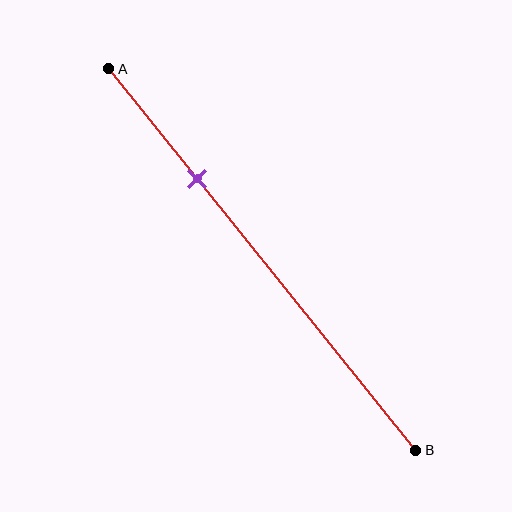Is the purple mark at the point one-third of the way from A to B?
No, the mark is at about 30% from A, not at the 33% one-third point.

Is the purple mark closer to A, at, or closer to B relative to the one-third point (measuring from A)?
The purple mark is closer to point A than the one-third point of segment AB.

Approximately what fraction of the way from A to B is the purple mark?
The purple mark is approximately 30% of the way from A to B.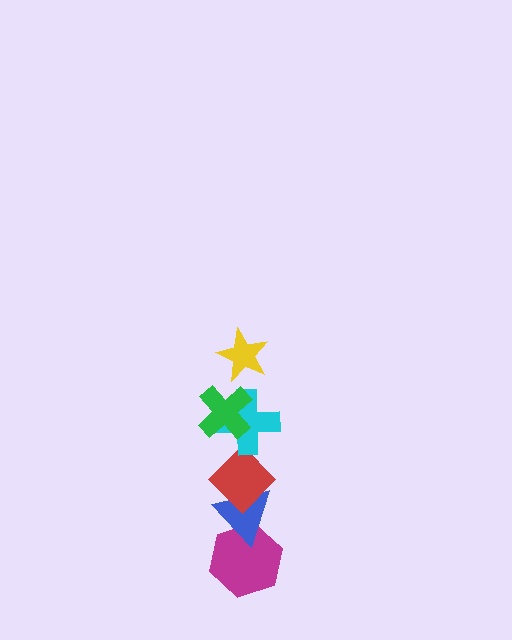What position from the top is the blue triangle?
The blue triangle is 5th from the top.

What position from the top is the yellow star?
The yellow star is 1st from the top.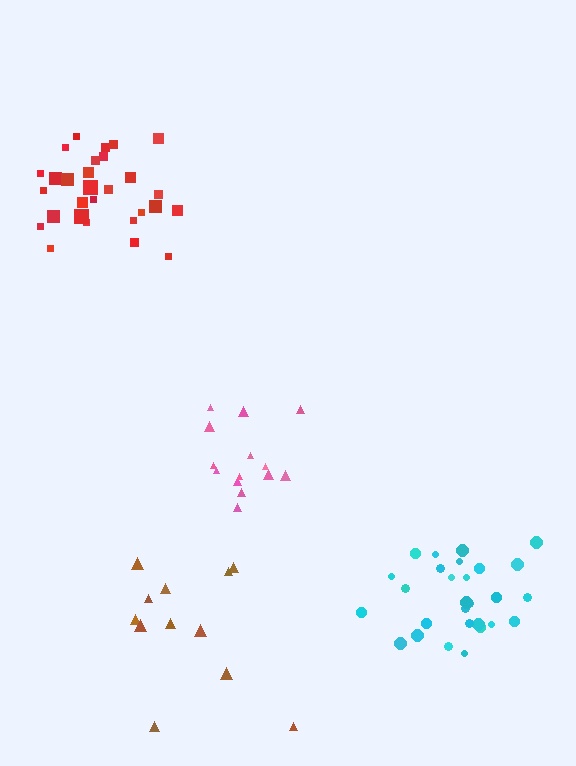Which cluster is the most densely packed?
Red.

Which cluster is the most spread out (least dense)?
Brown.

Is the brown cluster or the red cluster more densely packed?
Red.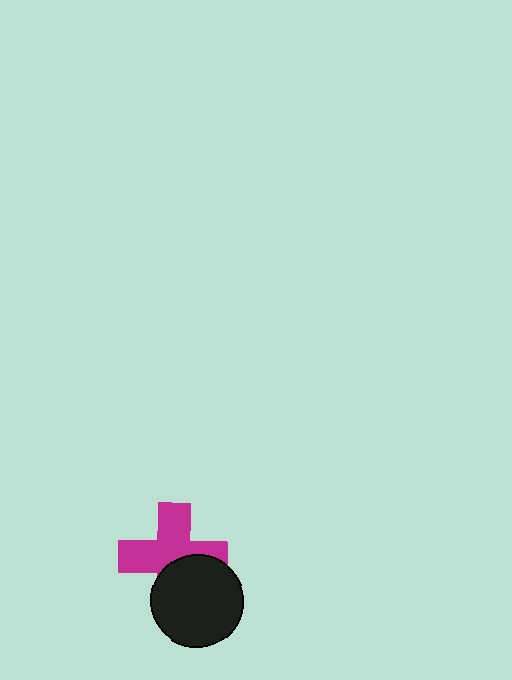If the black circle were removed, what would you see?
You would see the complete magenta cross.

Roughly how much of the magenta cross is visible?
About half of it is visible (roughly 63%).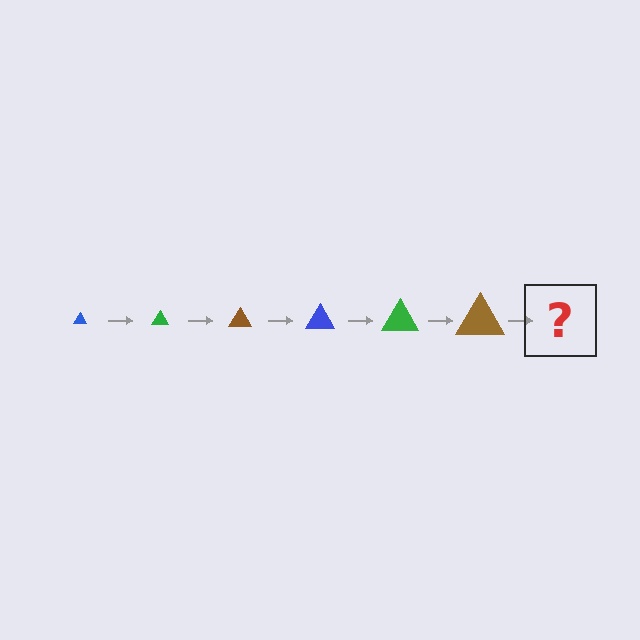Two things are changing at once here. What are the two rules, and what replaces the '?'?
The two rules are that the triangle grows larger each step and the color cycles through blue, green, and brown. The '?' should be a blue triangle, larger than the previous one.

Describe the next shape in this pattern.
It should be a blue triangle, larger than the previous one.